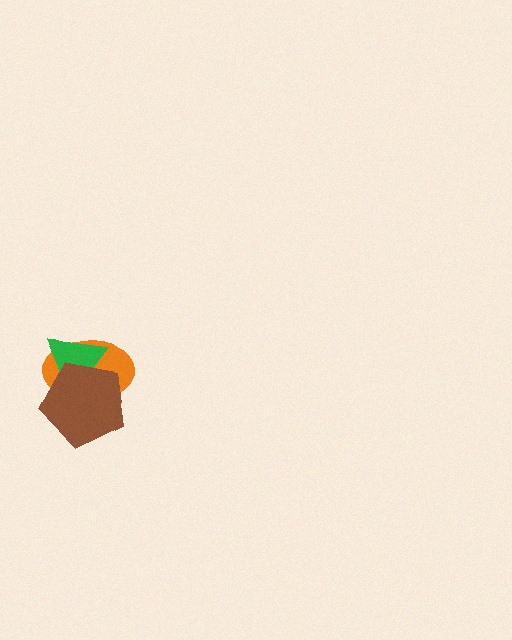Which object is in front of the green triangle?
The brown pentagon is in front of the green triangle.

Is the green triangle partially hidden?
Yes, it is partially covered by another shape.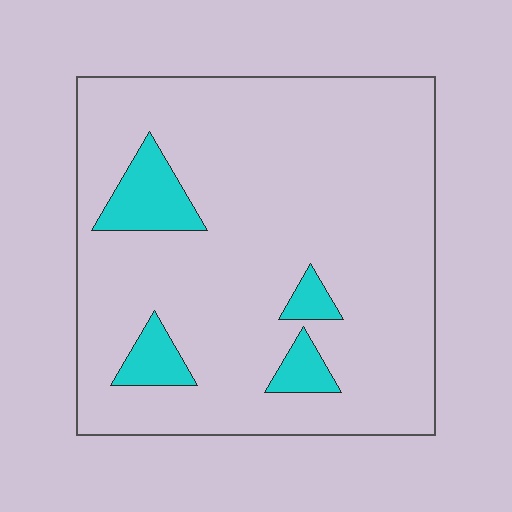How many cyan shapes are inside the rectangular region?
4.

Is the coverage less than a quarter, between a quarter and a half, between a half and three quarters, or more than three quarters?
Less than a quarter.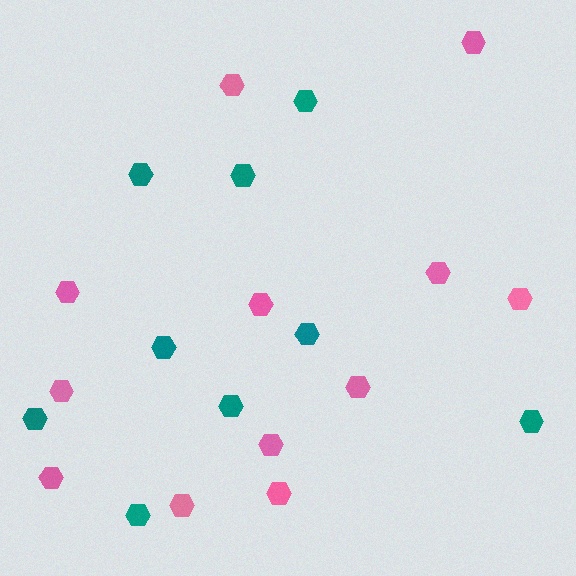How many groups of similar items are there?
There are 2 groups: one group of teal hexagons (9) and one group of pink hexagons (12).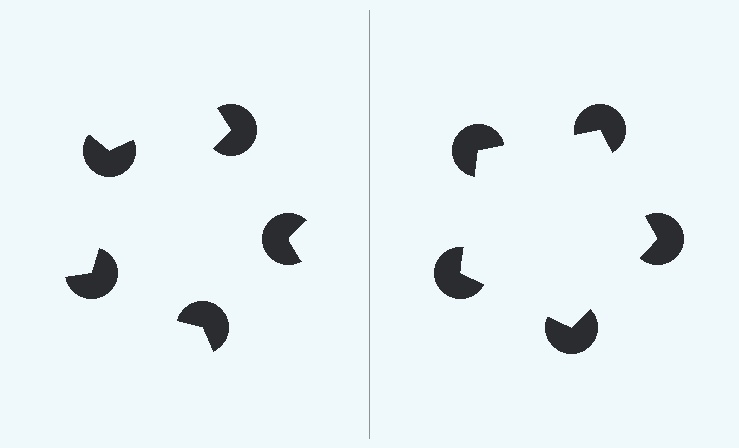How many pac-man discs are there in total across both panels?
10 — 5 on each side.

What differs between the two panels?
The pac-man discs are positioned identically on both sides; only the wedge orientations differ. On the right they align to a pentagon; on the left they are misaligned.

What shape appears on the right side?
An illusory pentagon.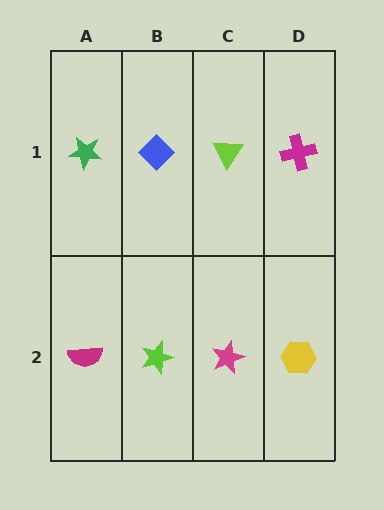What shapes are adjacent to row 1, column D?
A yellow hexagon (row 2, column D), a lime triangle (row 1, column C).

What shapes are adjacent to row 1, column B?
A lime star (row 2, column B), a green star (row 1, column A), a lime triangle (row 1, column C).